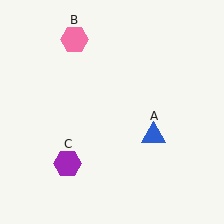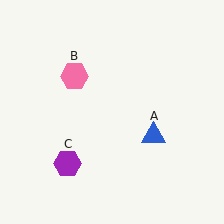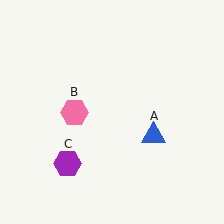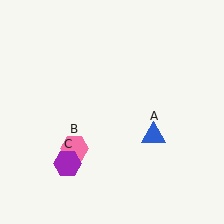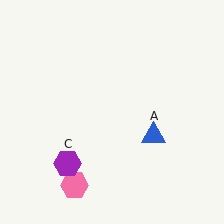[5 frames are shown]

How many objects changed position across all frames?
1 object changed position: pink hexagon (object B).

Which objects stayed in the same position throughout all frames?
Blue triangle (object A) and purple hexagon (object C) remained stationary.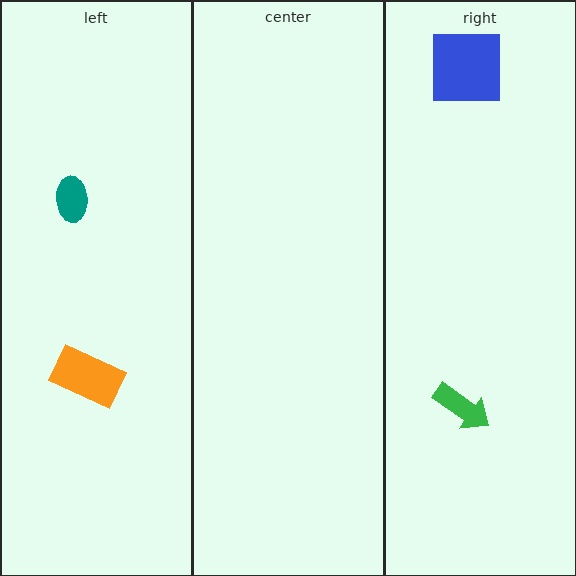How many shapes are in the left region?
2.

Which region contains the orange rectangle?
The left region.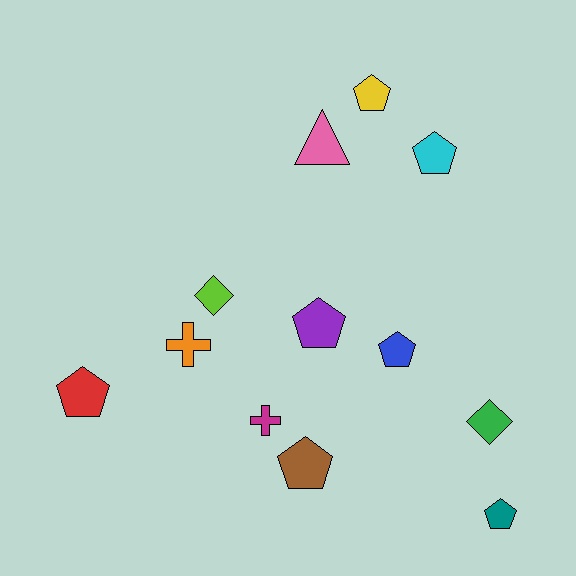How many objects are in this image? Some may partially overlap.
There are 12 objects.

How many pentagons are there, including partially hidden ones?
There are 7 pentagons.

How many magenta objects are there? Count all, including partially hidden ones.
There is 1 magenta object.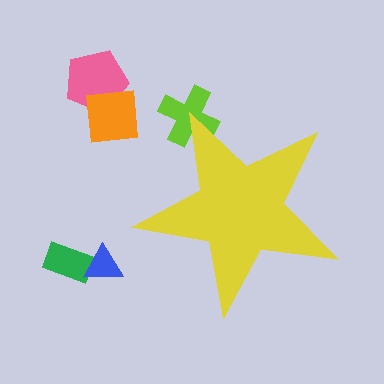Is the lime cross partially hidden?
Yes, the lime cross is partially hidden behind the yellow star.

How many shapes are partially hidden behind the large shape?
1 shape is partially hidden.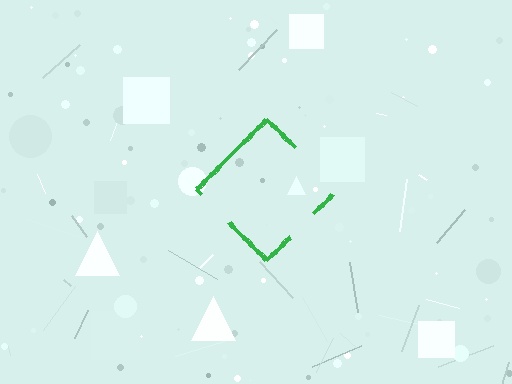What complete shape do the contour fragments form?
The contour fragments form a diamond.